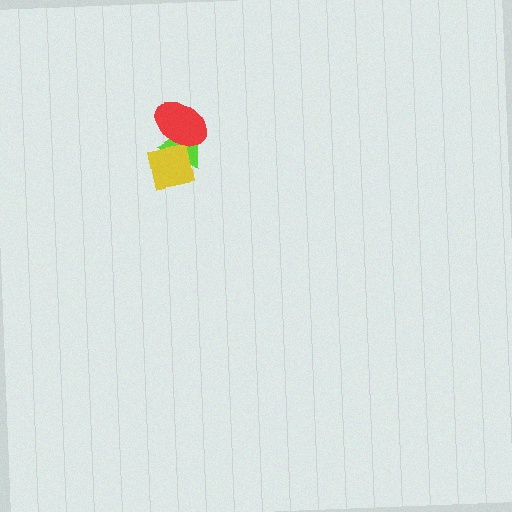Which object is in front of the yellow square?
The red ellipse is in front of the yellow square.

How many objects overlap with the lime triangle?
2 objects overlap with the lime triangle.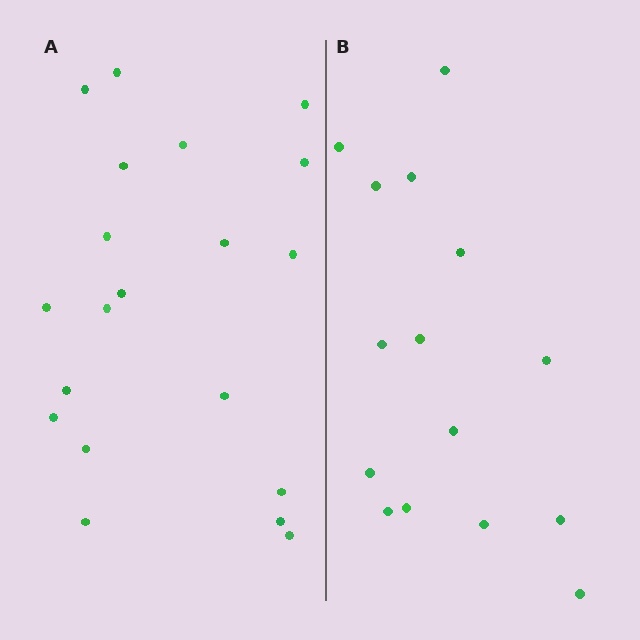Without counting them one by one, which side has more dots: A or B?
Region A (the left region) has more dots.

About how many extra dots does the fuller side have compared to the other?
Region A has about 5 more dots than region B.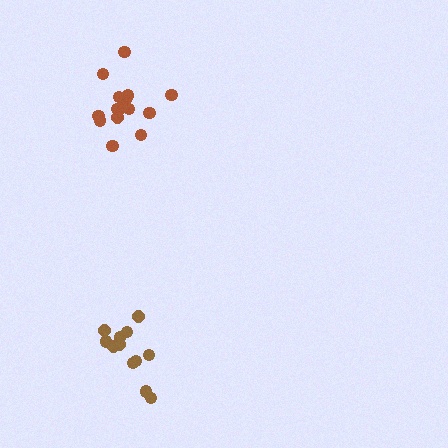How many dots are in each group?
Group 1: 12 dots, Group 2: 15 dots (27 total).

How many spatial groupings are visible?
There are 2 spatial groupings.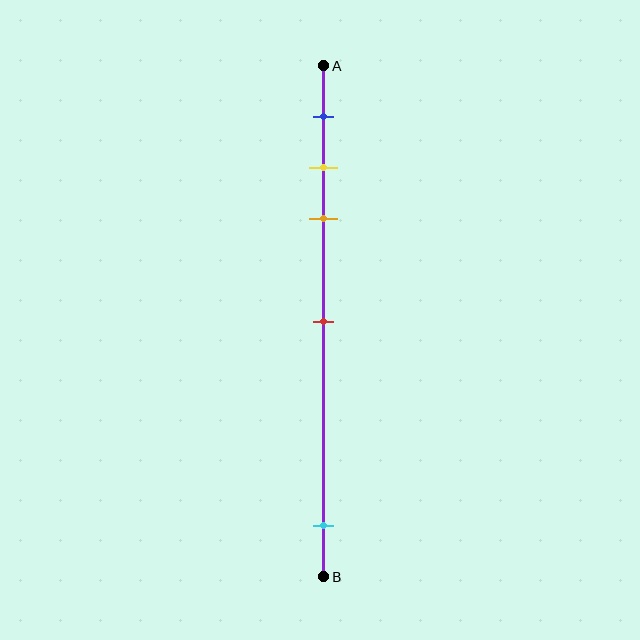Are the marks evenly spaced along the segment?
No, the marks are not evenly spaced.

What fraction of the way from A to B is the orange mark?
The orange mark is approximately 30% (0.3) of the way from A to B.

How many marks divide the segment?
There are 5 marks dividing the segment.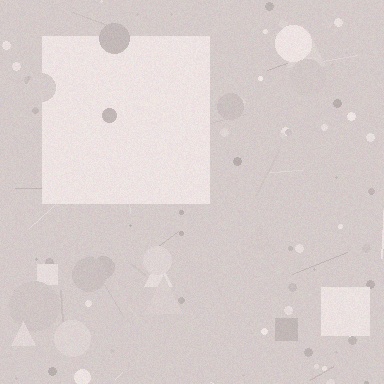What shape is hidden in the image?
A square is hidden in the image.